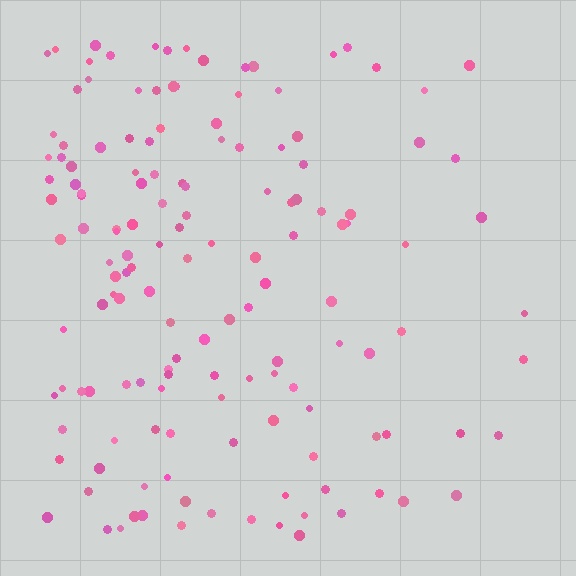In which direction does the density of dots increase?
From right to left, with the left side densest.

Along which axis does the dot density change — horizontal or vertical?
Horizontal.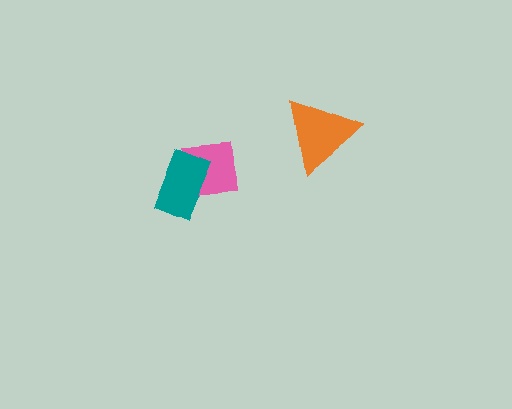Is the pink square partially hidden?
Yes, it is partially covered by another shape.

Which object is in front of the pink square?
The teal rectangle is in front of the pink square.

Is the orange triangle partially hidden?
No, no other shape covers it.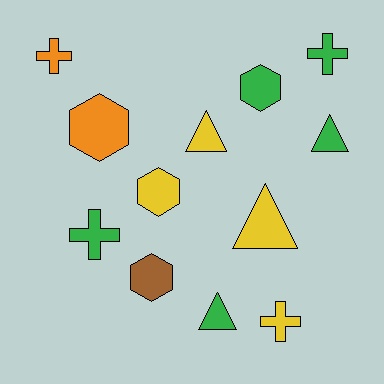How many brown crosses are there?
There are no brown crosses.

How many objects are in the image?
There are 12 objects.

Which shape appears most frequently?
Hexagon, with 4 objects.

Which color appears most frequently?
Green, with 5 objects.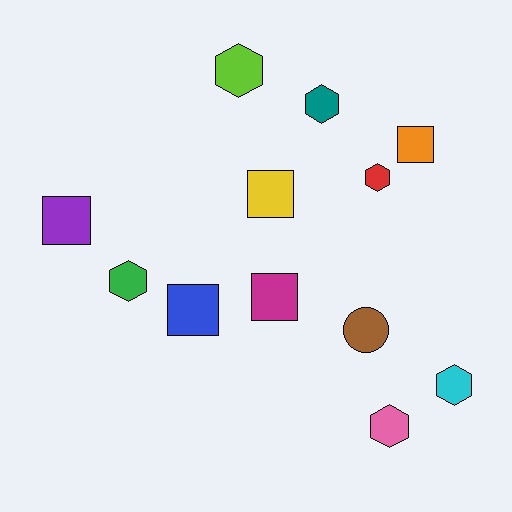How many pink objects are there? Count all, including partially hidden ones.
There is 1 pink object.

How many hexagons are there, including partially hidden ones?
There are 6 hexagons.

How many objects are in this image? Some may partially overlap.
There are 12 objects.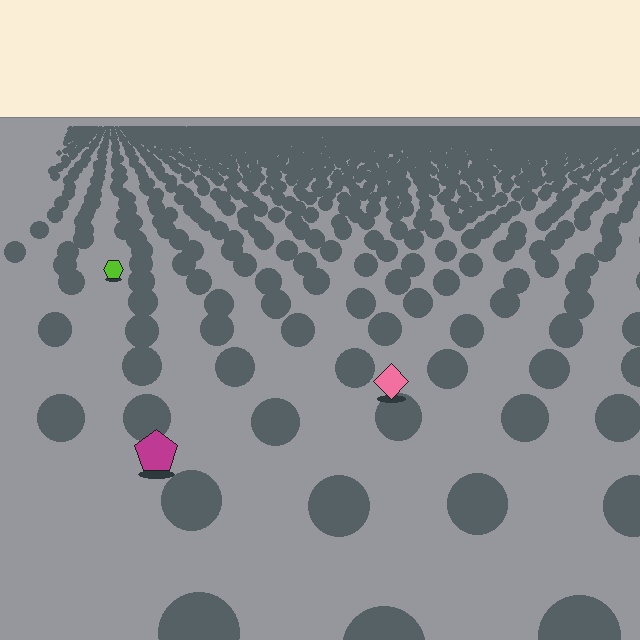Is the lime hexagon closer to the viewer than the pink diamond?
No. The pink diamond is closer — you can tell from the texture gradient: the ground texture is coarser near it.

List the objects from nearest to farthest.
From nearest to farthest: the magenta pentagon, the pink diamond, the lime hexagon.